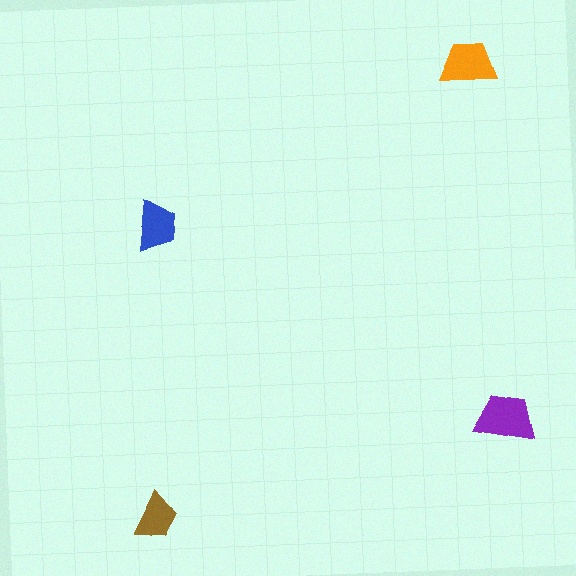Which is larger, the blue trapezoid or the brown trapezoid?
The blue one.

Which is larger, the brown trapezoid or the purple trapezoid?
The purple one.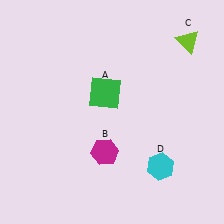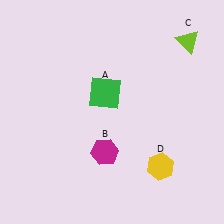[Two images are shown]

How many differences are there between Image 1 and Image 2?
There is 1 difference between the two images.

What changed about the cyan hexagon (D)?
In Image 1, D is cyan. In Image 2, it changed to yellow.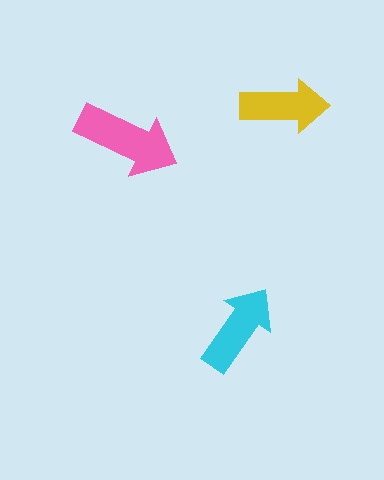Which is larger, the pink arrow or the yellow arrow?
The pink one.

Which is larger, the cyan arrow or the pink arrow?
The pink one.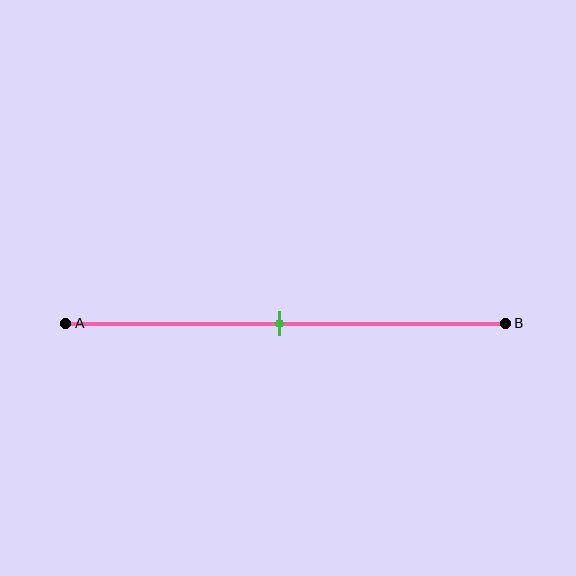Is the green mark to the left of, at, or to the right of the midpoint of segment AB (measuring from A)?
The green mark is approximately at the midpoint of segment AB.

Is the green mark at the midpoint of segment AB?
Yes, the mark is approximately at the midpoint.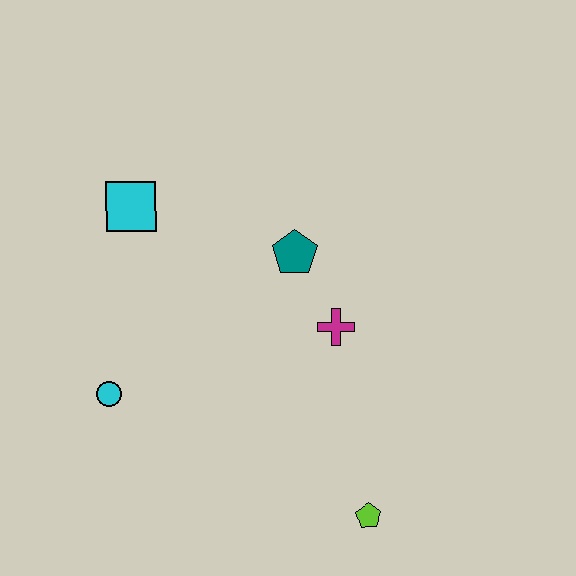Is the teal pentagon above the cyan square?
No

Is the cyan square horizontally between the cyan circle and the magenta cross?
Yes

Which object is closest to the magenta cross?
The teal pentagon is closest to the magenta cross.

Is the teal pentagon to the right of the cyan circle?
Yes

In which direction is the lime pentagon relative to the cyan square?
The lime pentagon is below the cyan square.